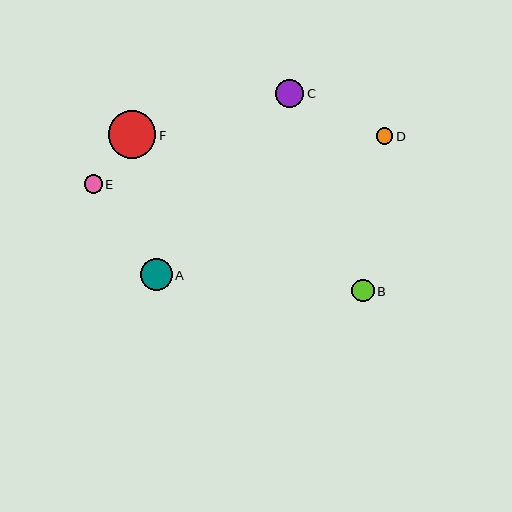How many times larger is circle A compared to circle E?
Circle A is approximately 1.7 times the size of circle E.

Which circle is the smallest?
Circle D is the smallest with a size of approximately 17 pixels.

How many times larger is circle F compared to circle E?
Circle F is approximately 2.6 times the size of circle E.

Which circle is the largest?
Circle F is the largest with a size of approximately 48 pixels.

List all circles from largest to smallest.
From largest to smallest: F, A, C, B, E, D.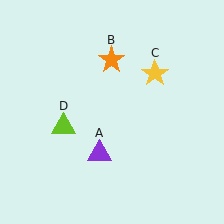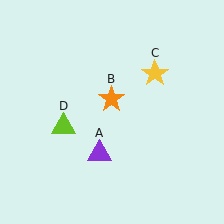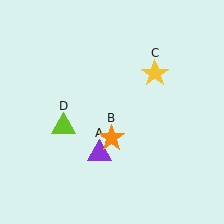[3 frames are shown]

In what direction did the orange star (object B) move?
The orange star (object B) moved down.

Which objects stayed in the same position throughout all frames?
Purple triangle (object A) and yellow star (object C) and lime triangle (object D) remained stationary.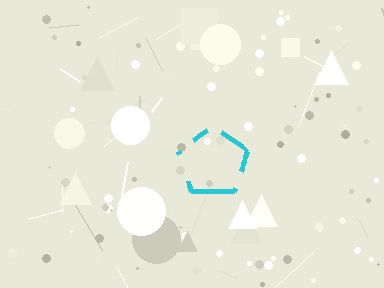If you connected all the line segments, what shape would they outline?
They would outline a pentagon.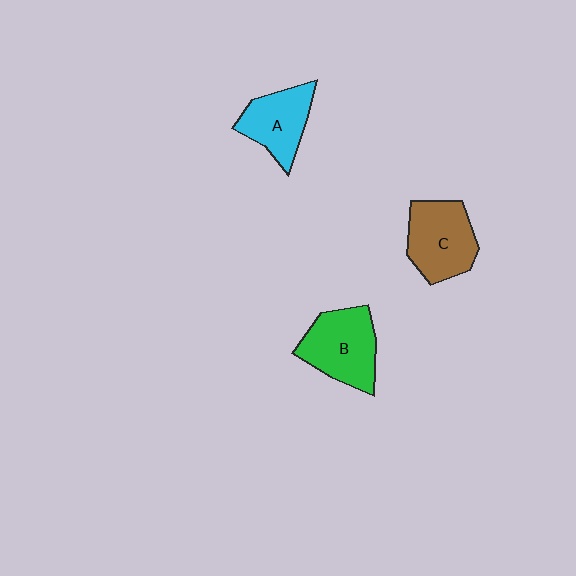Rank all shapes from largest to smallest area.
From largest to smallest: B (green), C (brown), A (cyan).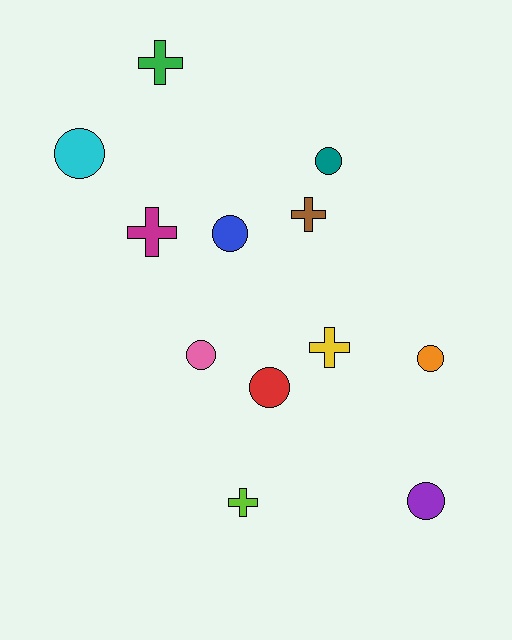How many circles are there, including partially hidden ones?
There are 7 circles.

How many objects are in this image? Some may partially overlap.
There are 12 objects.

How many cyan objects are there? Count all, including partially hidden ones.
There is 1 cyan object.